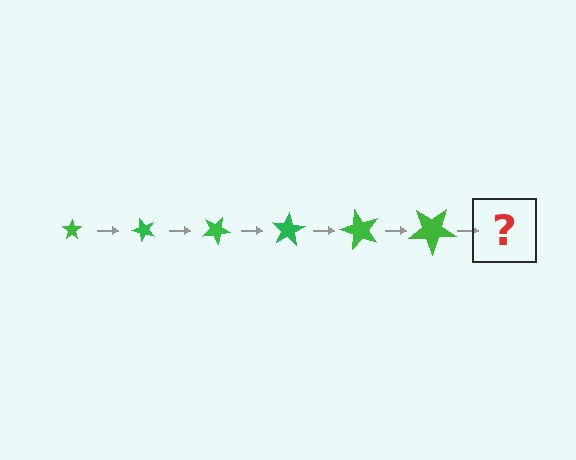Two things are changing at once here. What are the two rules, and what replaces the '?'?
The two rules are that the star grows larger each step and it rotates 50 degrees each step. The '?' should be a star, larger than the previous one and rotated 300 degrees from the start.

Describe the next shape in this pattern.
It should be a star, larger than the previous one and rotated 300 degrees from the start.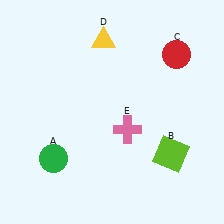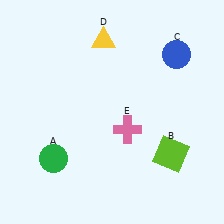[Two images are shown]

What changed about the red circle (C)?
In Image 1, C is red. In Image 2, it changed to blue.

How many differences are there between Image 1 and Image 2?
There is 1 difference between the two images.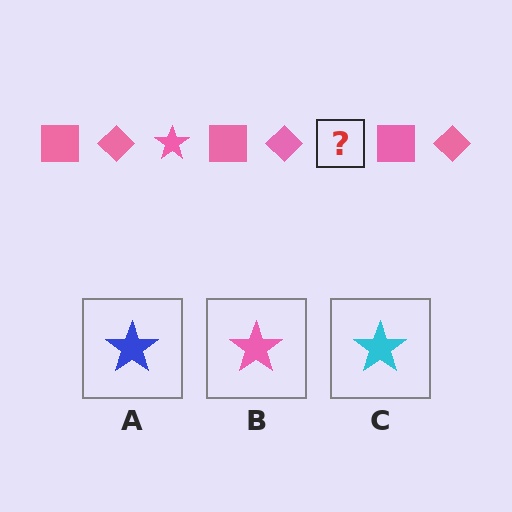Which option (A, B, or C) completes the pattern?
B.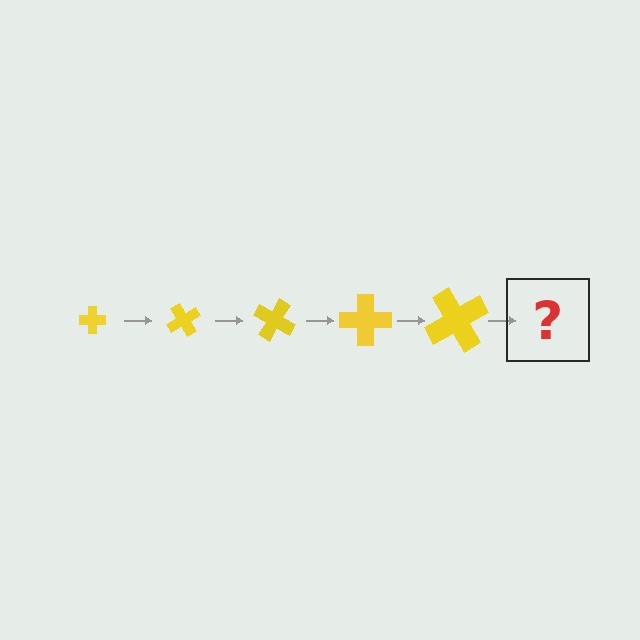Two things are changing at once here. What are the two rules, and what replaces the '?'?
The two rules are that the cross grows larger each step and it rotates 60 degrees each step. The '?' should be a cross, larger than the previous one and rotated 300 degrees from the start.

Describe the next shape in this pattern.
It should be a cross, larger than the previous one and rotated 300 degrees from the start.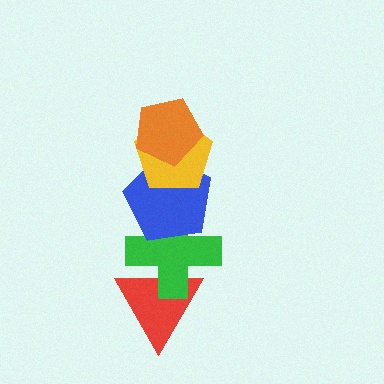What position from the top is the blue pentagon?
The blue pentagon is 3rd from the top.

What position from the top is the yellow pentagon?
The yellow pentagon is 2nd from the top.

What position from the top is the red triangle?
The red triangle is 5th from the top.